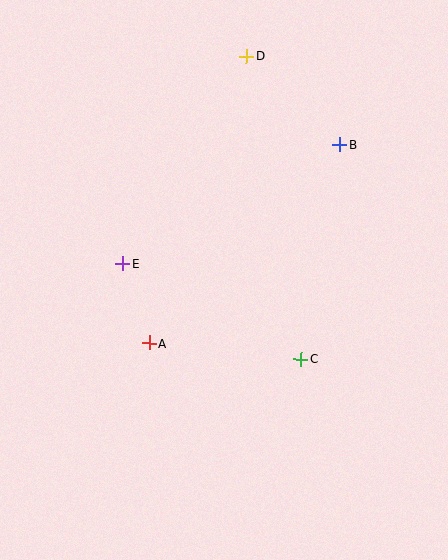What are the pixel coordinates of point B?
Point B is at (340, 145).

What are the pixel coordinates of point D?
Point D is at (246, 57).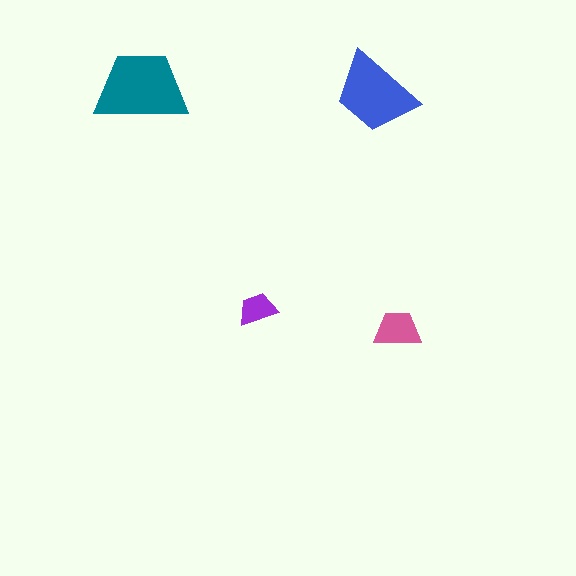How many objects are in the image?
There are 4 objects in the image.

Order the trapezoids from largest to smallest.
the teal one, the blue one, the pink one, the purple one.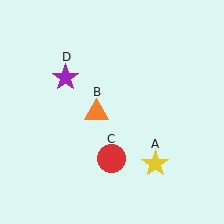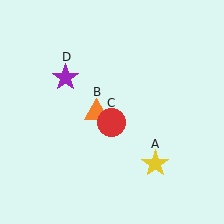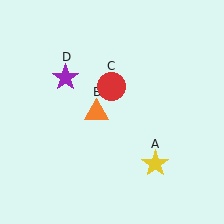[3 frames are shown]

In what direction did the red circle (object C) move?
The red circle (object C) moved up.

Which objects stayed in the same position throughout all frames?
Yellow star (object A) and orange triangle (object B) and purple star (object D) remained stationary.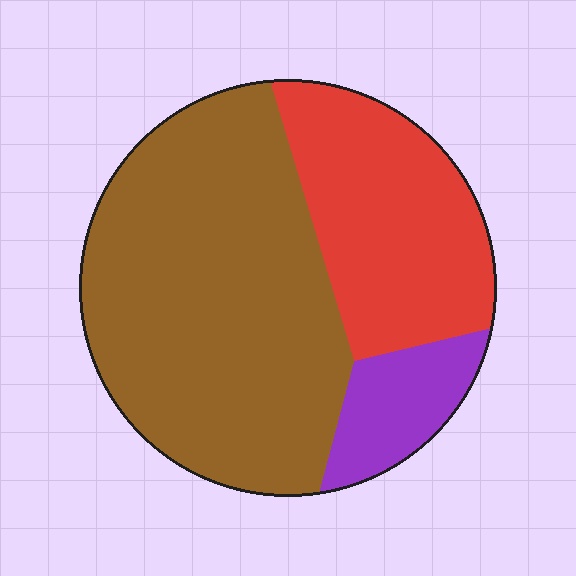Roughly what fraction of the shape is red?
Red covers 29% of the shape.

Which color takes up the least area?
Purple, at roughly 10%.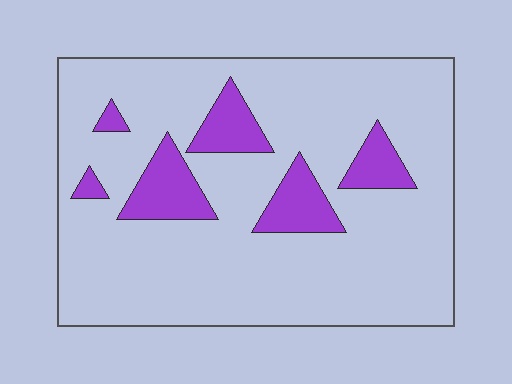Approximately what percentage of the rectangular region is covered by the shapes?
Approximately 15%.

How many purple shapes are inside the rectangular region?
6.